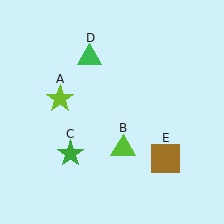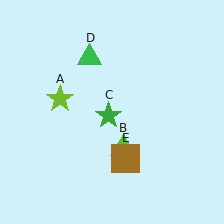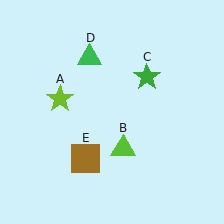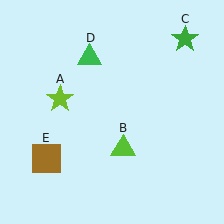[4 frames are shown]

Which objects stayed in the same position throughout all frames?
Lime star (object A) and lime triangle (object B) and green triangle (object D) remained stationary.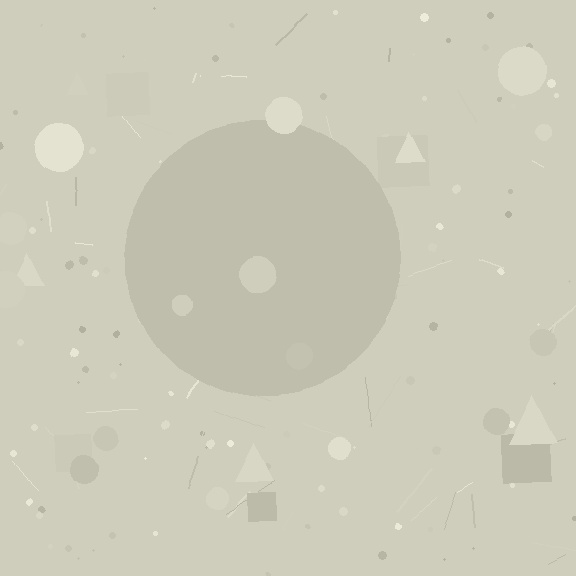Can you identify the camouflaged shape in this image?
The camouflaged shape is a circle.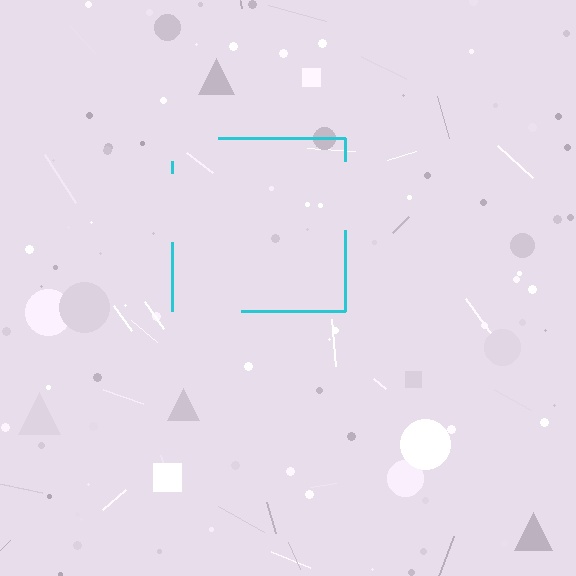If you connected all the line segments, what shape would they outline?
They would outline a square.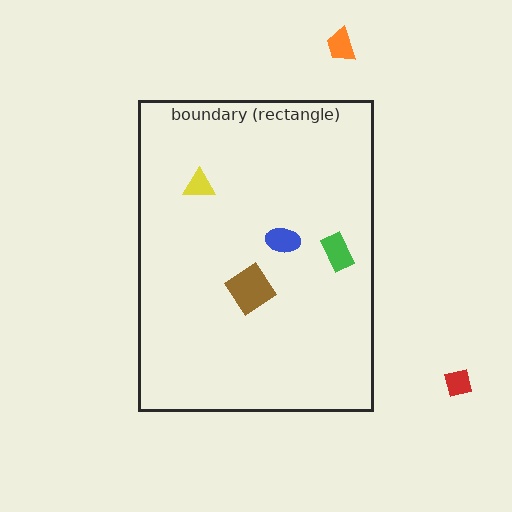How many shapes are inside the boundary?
4 inside, 2 outside.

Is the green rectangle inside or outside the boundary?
Inside.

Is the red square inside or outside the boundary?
Outside.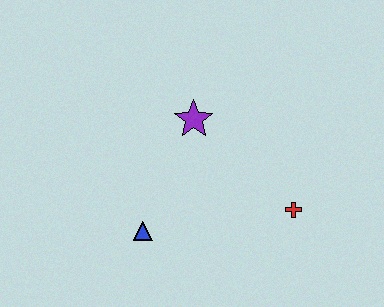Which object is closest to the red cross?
The purple star is closest to the red cross.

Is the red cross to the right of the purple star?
Yes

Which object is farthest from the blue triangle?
The red cross is farthest from the blue triangle.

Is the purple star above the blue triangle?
Yes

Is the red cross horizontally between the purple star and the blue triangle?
No